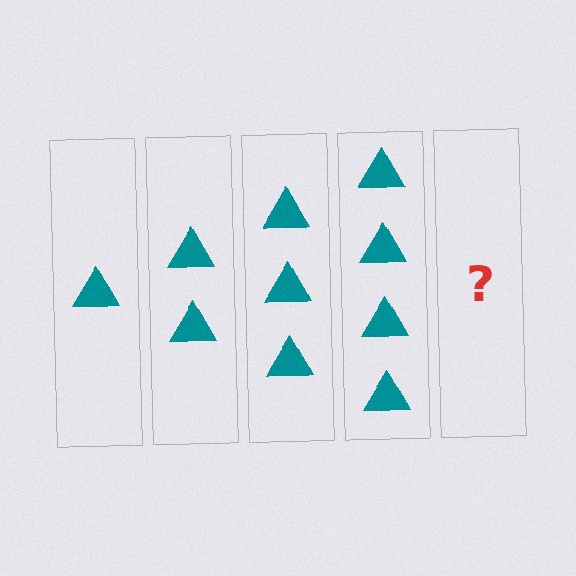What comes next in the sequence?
The next element should be 5 triangles.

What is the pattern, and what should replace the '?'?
The pattern is that each step adds one more triangle. The '?' should be 5 triangles.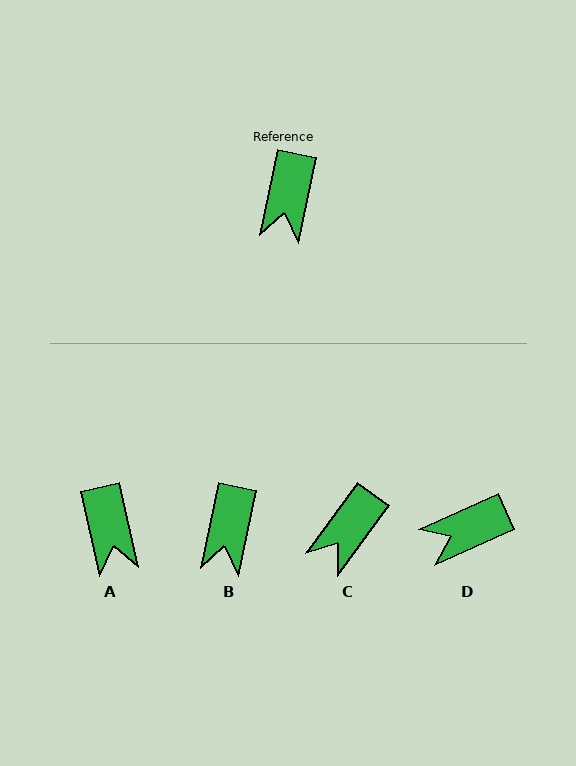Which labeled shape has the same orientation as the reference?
B.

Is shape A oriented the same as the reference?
No, it is off by about 25 degrees.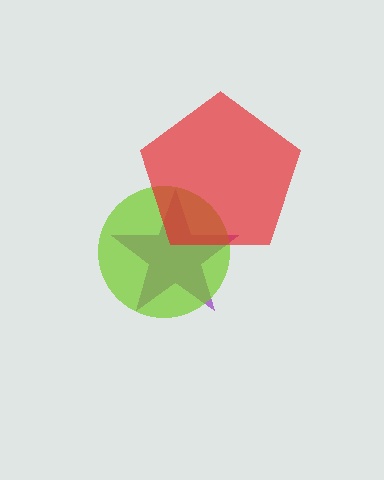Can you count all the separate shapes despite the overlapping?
Yes, there are 3 separate shapes.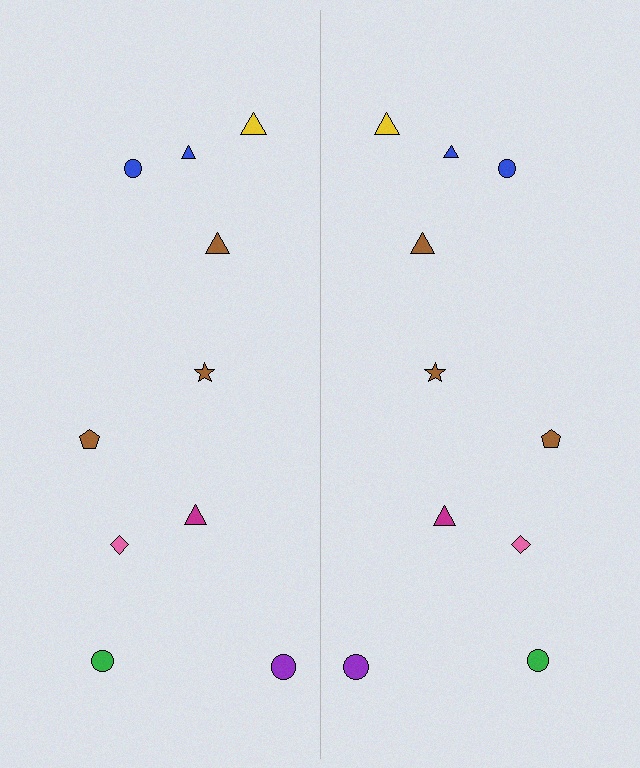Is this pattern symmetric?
Yes, this pattern has bilateral (reflection) symmetry.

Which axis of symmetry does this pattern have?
The pattern has a vertical axis of symmetry running through the center of the image.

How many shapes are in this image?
There are 20 shapes in this image.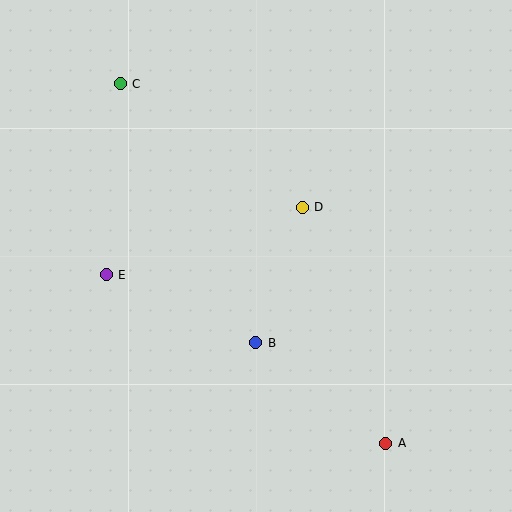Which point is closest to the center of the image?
Point D at (302, 207) is closest to the center.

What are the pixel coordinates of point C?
Point C is at (120, 84).